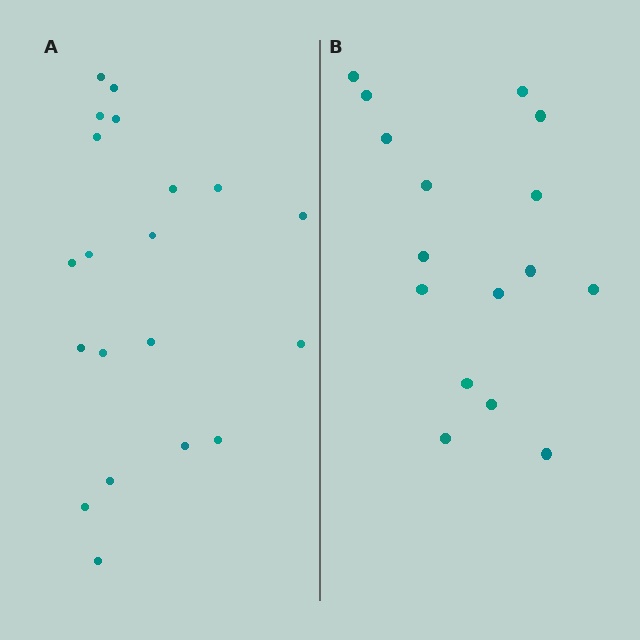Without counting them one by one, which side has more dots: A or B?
Region A (the left region) has more dots.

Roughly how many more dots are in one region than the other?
Region A has about 4 more dots than region B.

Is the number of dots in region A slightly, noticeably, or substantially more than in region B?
Region A has noticeably more, but not dramatically so. The ratio is roughly 1.2 to 1.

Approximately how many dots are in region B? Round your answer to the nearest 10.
About 20 dots. (The exact count is 16, which rounds to 20.)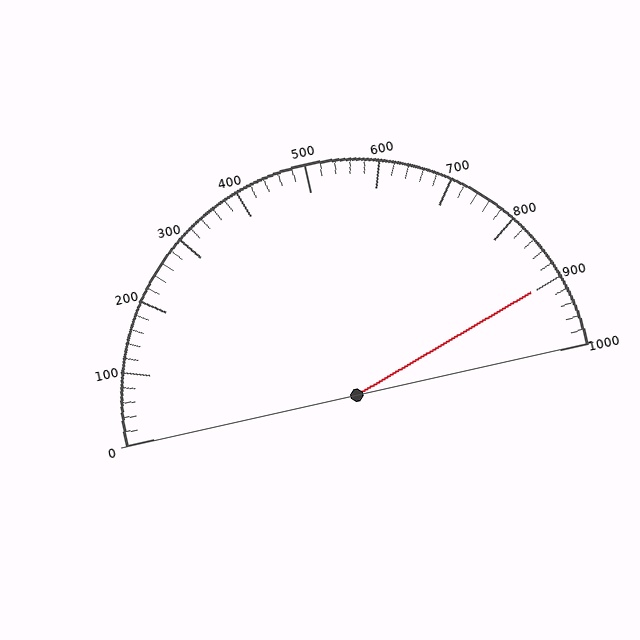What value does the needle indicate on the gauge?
The needle indicates approximately 900.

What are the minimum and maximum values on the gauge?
The gauge ranges from 0 to 1000.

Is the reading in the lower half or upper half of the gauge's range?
The reading is in the upper half of the range (0 to 1000).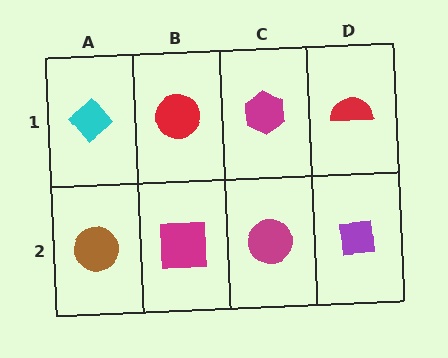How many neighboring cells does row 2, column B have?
3.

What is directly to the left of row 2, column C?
A magenta square.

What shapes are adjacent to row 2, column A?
A cyan diamond (row 1, column A), a magenta square (row 2, column B).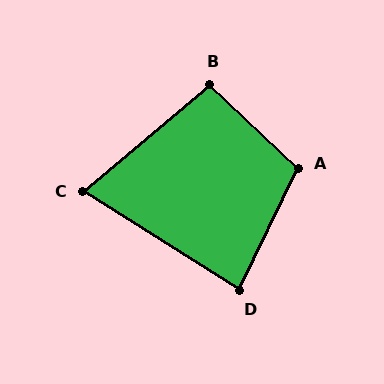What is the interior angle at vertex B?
Approximately 96 degrees (obtuse).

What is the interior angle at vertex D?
Approximately 84 degrees (acute).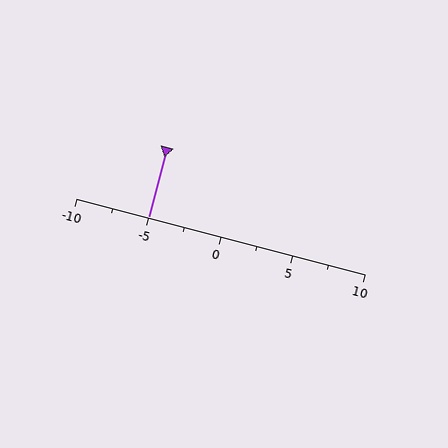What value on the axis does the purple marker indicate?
The marker indicates approximately -5.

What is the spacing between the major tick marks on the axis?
The major ticks are spaced 5 apart.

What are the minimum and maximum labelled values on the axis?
The axis runs from -10 to 10.